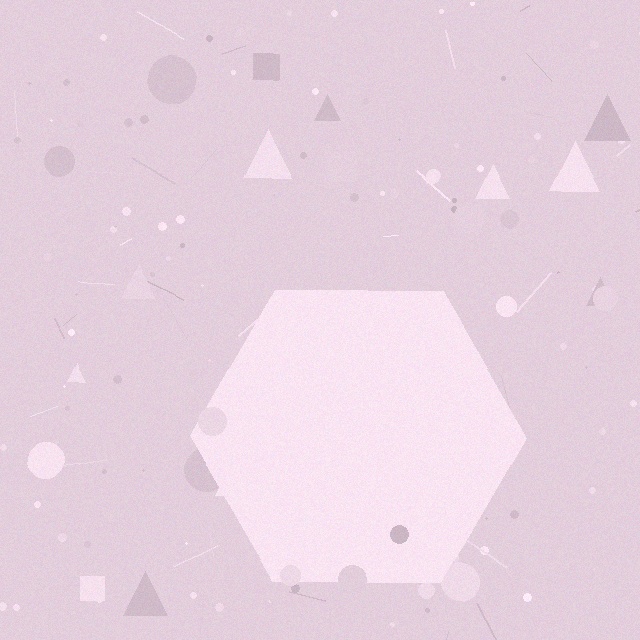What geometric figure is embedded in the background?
A hexagon is embedded in the background.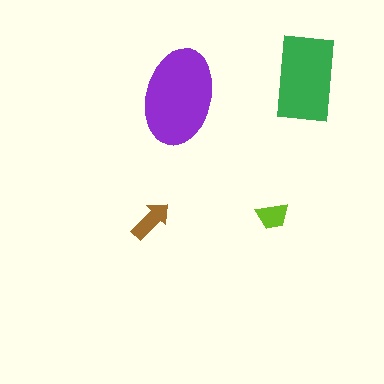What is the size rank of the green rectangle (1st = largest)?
2nd.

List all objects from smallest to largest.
The lime trapezoid, the brown arrow, the green rectangle, the purple ellipse.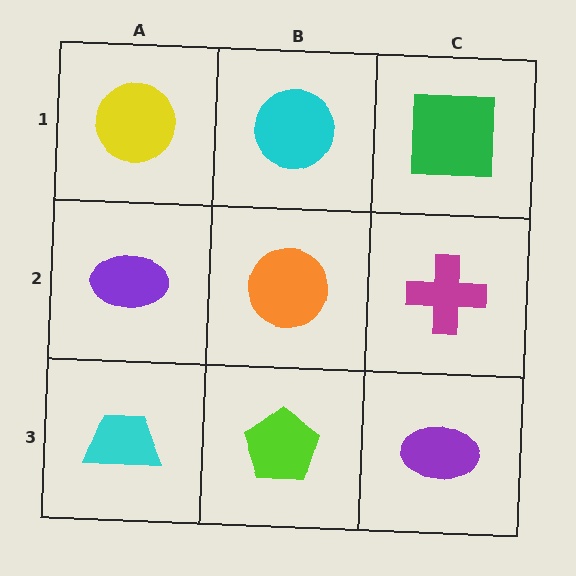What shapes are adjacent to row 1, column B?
An orange circle (row 2, column B), a yellow circle (row 1, column A), a green square (row 1, column C).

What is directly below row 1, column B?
An orange circle.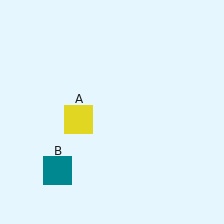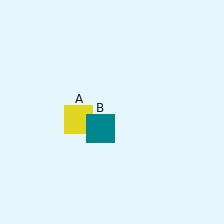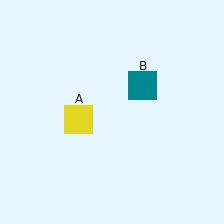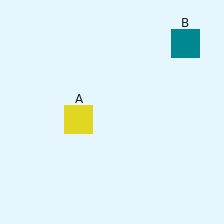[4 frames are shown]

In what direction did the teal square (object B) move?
The teal square (object B) moved up and to the right.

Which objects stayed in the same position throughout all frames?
Yellow square (object A) remained stationary.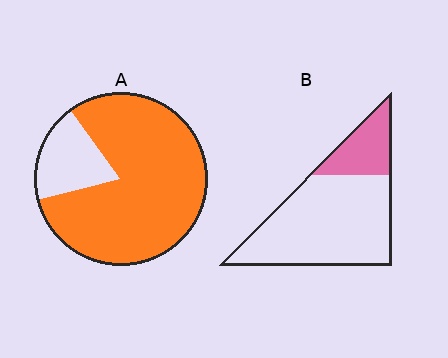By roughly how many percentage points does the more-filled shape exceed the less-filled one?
By roughly 60 percentage points (A over B).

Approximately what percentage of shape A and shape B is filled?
A is approximately 80% and B is approximately 25%.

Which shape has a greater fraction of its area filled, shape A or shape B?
Shape A.